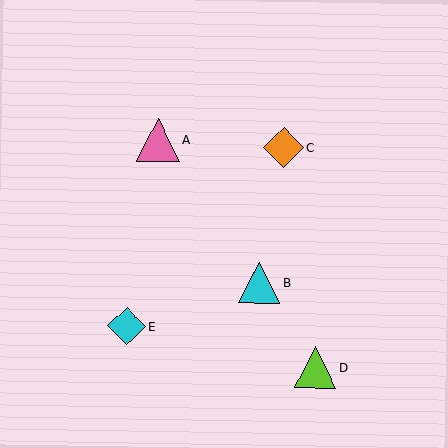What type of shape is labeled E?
Shape E is a cyan diamond.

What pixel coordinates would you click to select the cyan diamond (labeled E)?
Click at (127, 326) to select the cyan diamond E.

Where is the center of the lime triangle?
The center of the lime triangle is at (315, 368).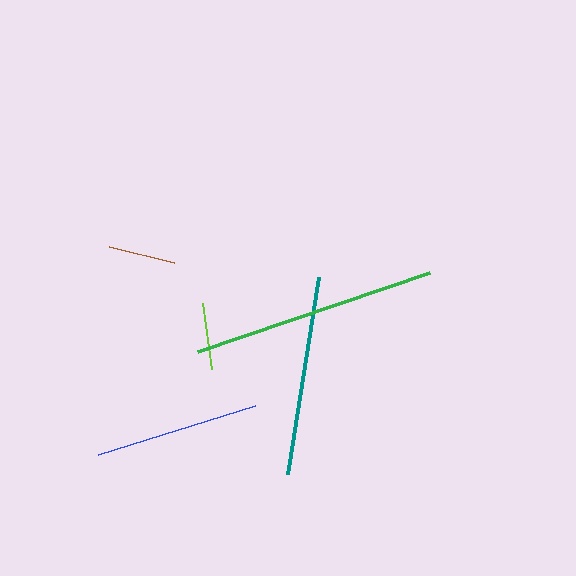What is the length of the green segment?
The green segment is approximately 245 pixels long.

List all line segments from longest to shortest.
From longest to shortest: green, teal, blue, brown, lime.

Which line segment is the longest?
The green line is the longest at approximately 245 pixels.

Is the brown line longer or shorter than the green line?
The green line is longer than the brown line.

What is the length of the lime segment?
The lime segment is approximately 66 pixels long.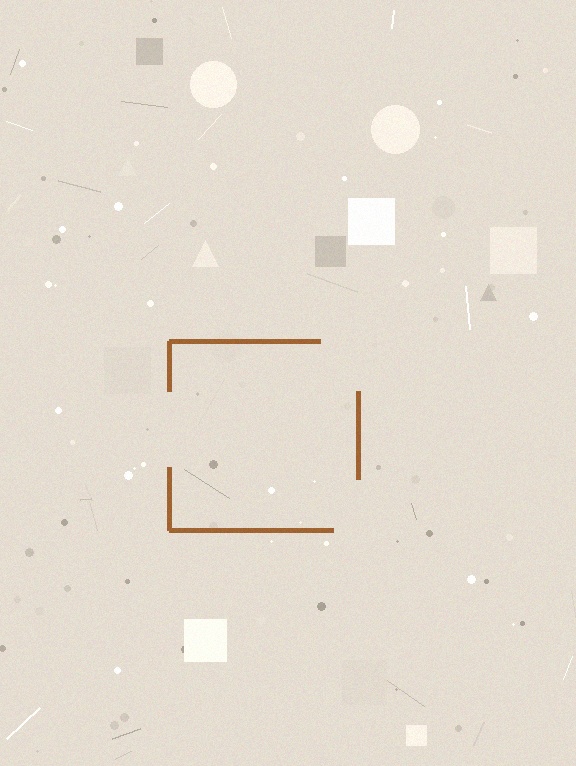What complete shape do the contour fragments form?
The contour fragments form a square.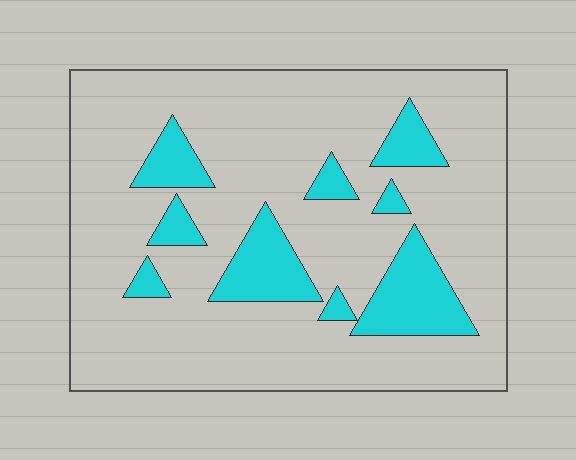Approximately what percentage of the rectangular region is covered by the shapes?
Approximately 20%.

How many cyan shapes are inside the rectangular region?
9.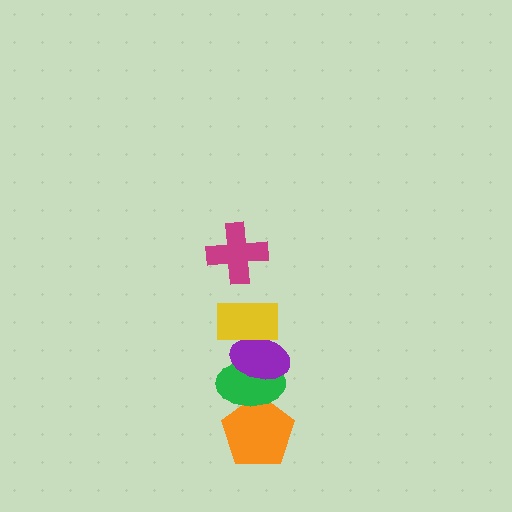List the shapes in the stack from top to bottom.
From top to bottom: the magenta cross, the yellow rectangle, the purple ellipse, the green ellipse, the orange pentagon.